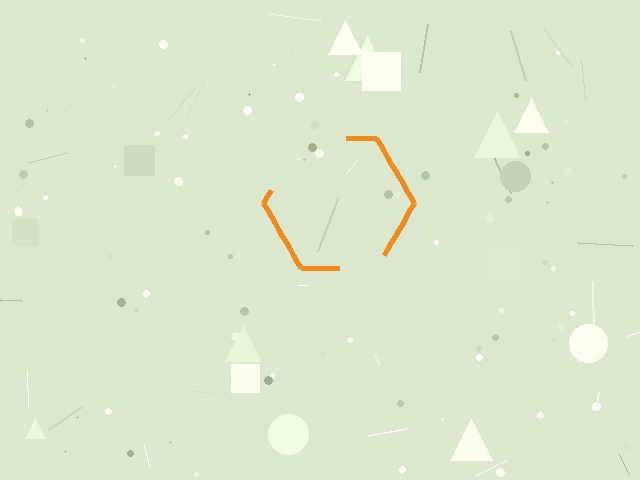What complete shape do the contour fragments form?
The contour fragments form a hexagon.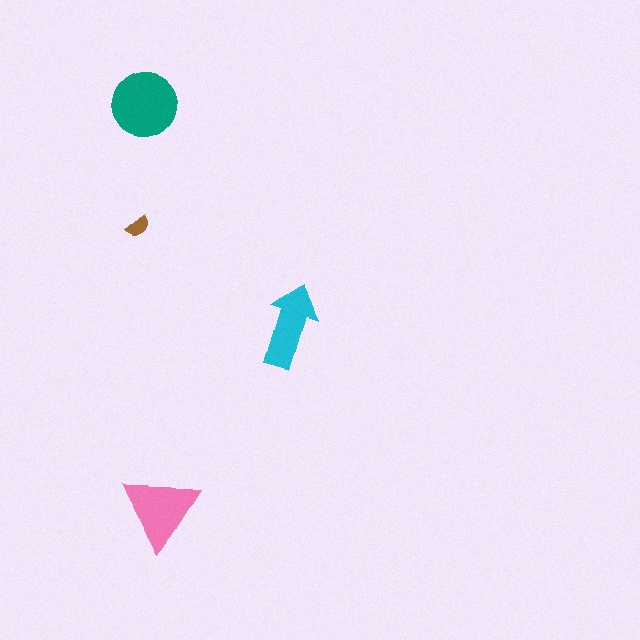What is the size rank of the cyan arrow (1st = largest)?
3rd.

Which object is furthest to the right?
The cyan arrow is rightmost.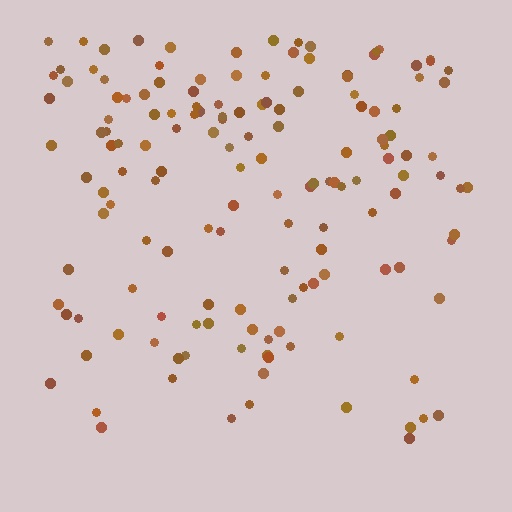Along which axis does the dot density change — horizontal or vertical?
Vertical.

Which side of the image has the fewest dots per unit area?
The bottom.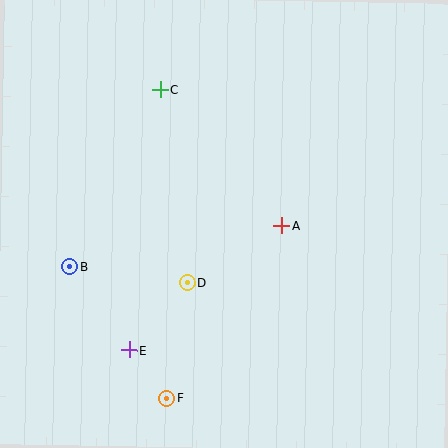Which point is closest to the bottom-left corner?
Point E is closest to the bottom-left corner.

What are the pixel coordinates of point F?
Point F is at (167, 398).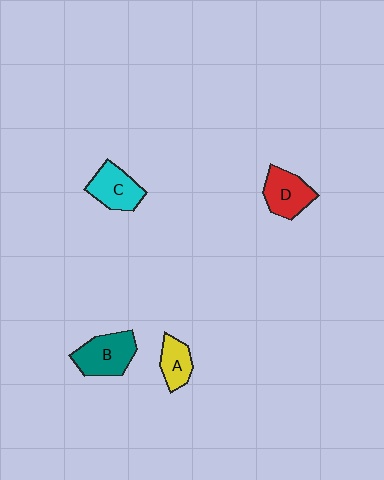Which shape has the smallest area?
Shape A (yellow).